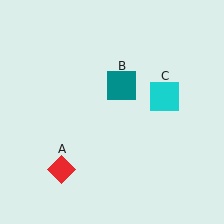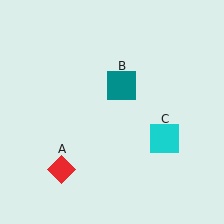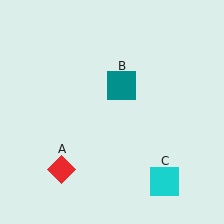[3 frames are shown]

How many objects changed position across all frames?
1 object changed position: cyan square (object C).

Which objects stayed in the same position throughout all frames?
Red diamond (object A) and teal square (object B) remained stationary.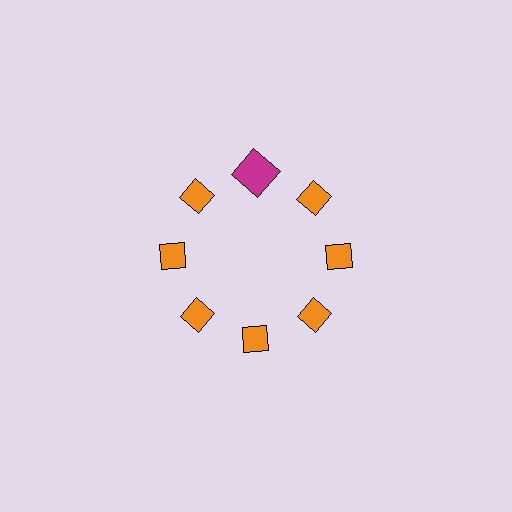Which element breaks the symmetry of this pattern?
The magenta square at roughly the 12 o'clock position breaks the symmetry. All other shapes are orange diamonds.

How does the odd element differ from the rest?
It differs in both color (magenta instead of orange) and shape (square instead of diamond).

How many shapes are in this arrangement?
There are 8 shapes arranged in a ring pattern.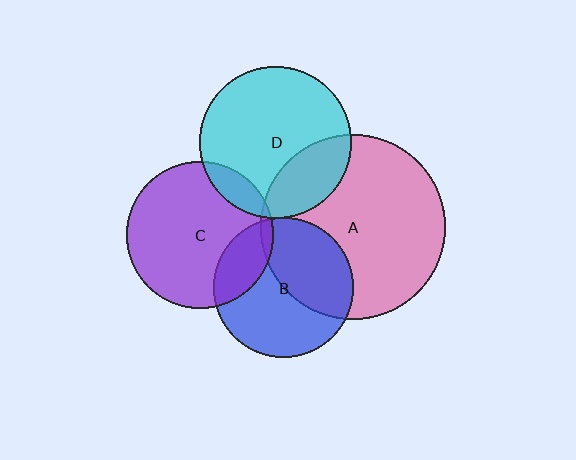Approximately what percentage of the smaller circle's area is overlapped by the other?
Approximately 40%.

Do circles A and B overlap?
Yes.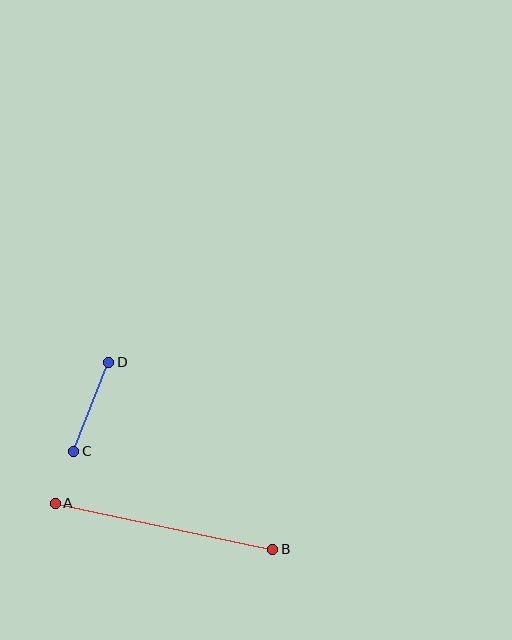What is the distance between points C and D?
The distance is approximately 96 pixels.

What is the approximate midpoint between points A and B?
The midpoint is at approximately (164, 526) pixels.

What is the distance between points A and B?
The distance is approximately 222 pixels.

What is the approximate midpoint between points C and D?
The midpoint is at approximately (91, 407) pixels.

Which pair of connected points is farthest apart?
Points A and B are farthest apart.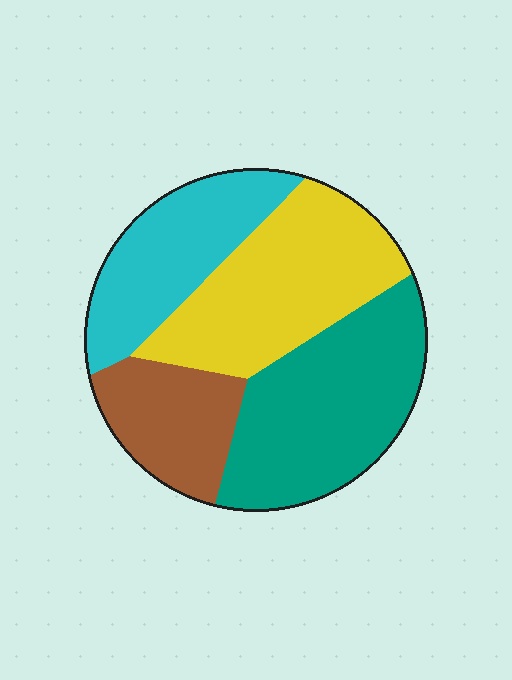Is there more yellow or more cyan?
Yellow.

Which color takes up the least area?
Brown, at roughly 15%.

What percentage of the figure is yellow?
Yellow covers about 30% of the figure.